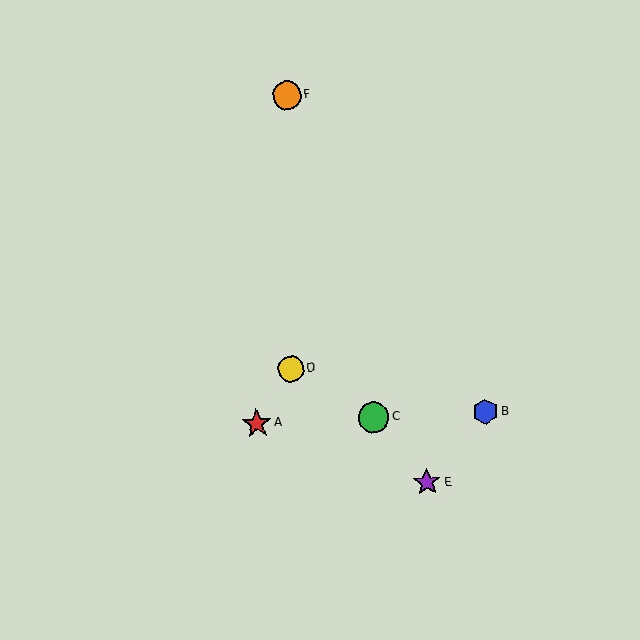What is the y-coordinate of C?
Object C is at y≈418.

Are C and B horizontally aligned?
Yes, both are at y≈418.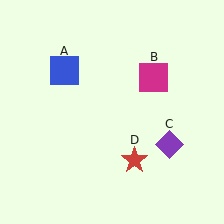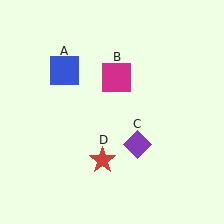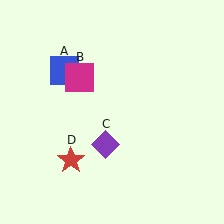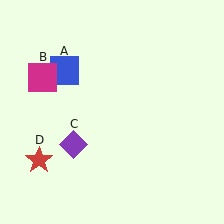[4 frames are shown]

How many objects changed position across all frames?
3 objects changed position: magenta square (object B), purple diamond (object C), red star (object D).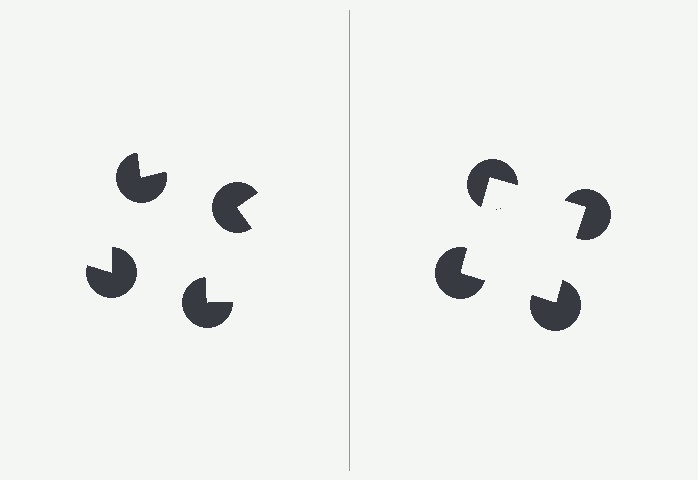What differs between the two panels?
The pac-man discs are positioned identically on both sides; only the wedge orientations differ. On the right they align to a square; on the left they are misaligned.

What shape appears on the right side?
An illusory square.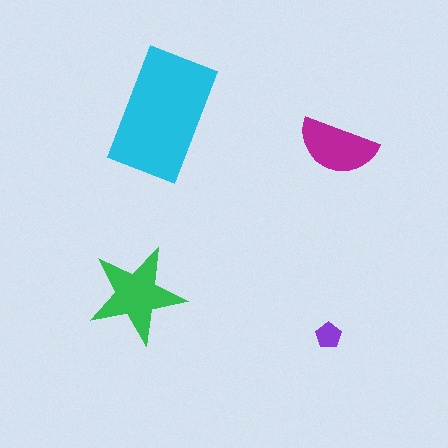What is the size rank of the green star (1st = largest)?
2nd.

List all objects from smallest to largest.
The purple pentagon, the magenta semicircle, the green star, the cyan rectangle.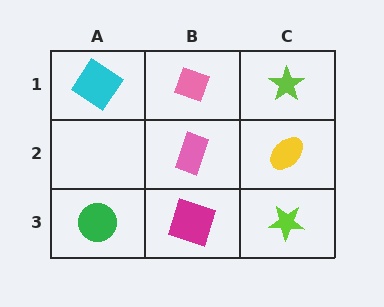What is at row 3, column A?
A green circle.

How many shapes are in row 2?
2 shapes.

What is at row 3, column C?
A lime star.